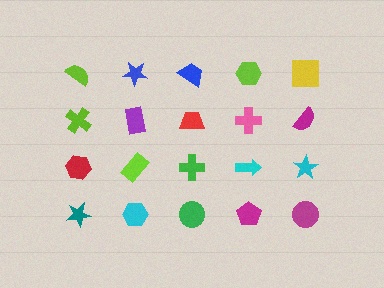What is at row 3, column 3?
A green cross.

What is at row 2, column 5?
A magenta semicircle.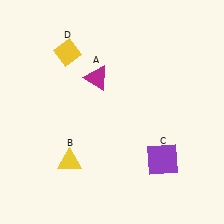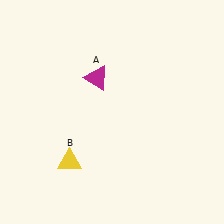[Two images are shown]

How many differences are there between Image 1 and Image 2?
There are 2 differences between the two images.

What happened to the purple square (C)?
The purple square (C) was removed in Image 2. It was in the bottom-right area of Image 1.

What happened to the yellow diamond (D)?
The yellow diamond (D) was removed in Image 2. It was in the top-left area of Image 1.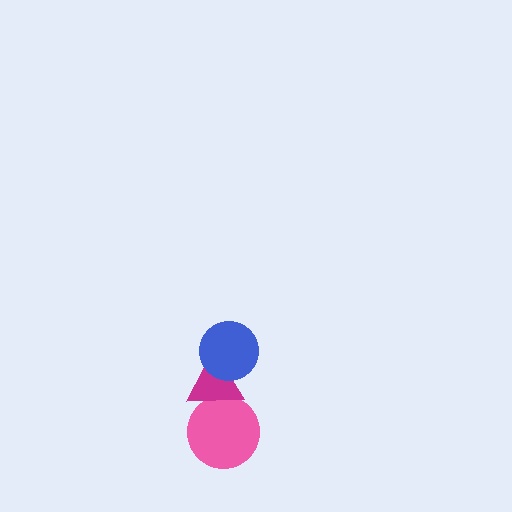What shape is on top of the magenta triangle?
The blue circle is on top of the magenta triangle.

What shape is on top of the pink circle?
The magenta triangle is on top of the pink circle.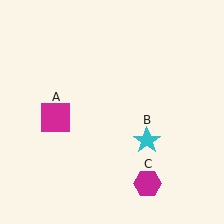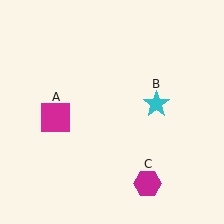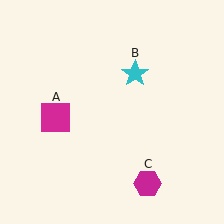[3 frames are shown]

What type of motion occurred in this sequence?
The cyan star (object B) rotated counterclockwise around the center of the scene.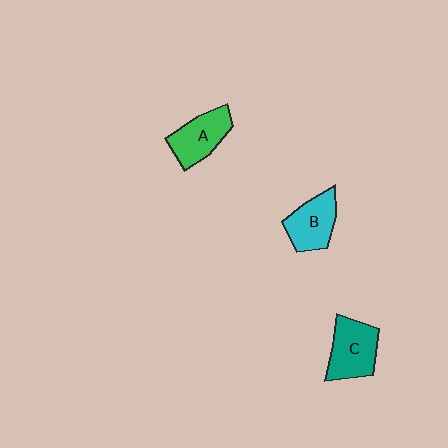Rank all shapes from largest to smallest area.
From largest to smallest: C (teal), A (green), B (cyan).